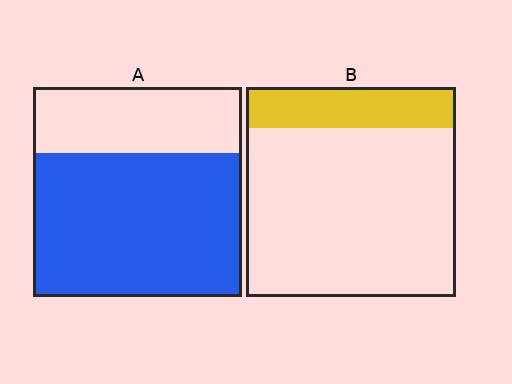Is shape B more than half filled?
No.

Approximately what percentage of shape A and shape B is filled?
A is approximately 70% and B is approximately 20%.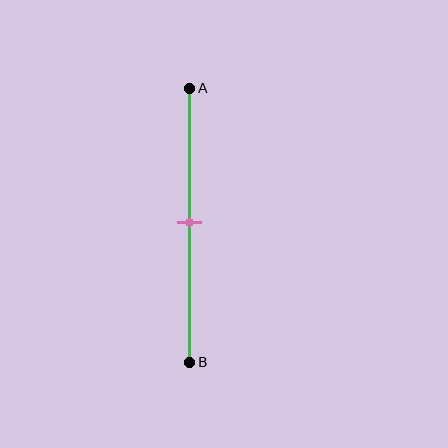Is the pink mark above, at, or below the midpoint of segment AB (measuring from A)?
The pink mark is approximately at the midpoint of segment AB.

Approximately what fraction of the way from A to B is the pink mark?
The pink mark is approximately 50% of the way from A to B.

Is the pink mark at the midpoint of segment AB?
Yes, the mark is approximately at the midpoint.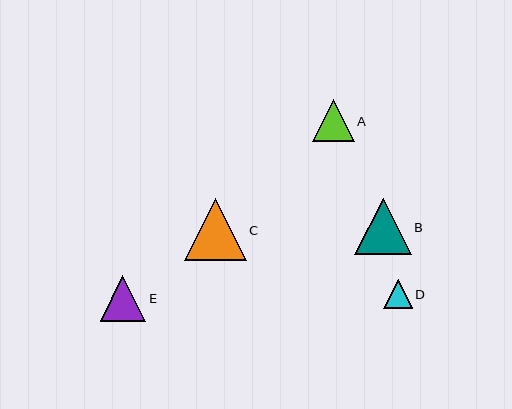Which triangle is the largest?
Triangle C is the largest with a size of approximately 62 pixels.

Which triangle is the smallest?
Triangle D is the smallest with a size of approximately 29 pixels.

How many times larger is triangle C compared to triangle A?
Triangle C is approximately 1.5 times the size of triangle A.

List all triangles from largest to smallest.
From largest to smallest: C, B, E, A, D.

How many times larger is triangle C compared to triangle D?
Triangle C is approximately 2.2 times the size of triangle D.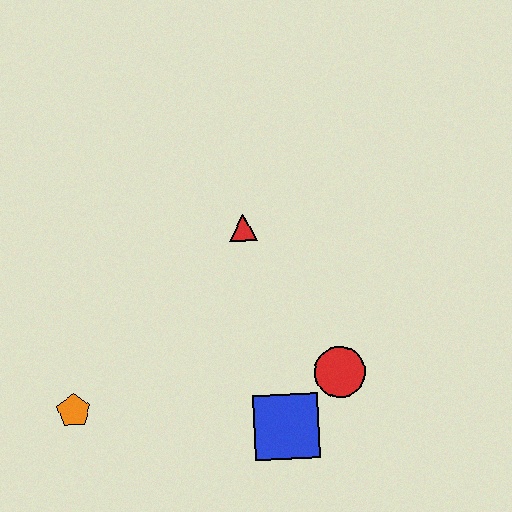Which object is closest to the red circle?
The blue square is closest to the red circle.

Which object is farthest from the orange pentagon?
The red circle is farthest from the orange pentagon.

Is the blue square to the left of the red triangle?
No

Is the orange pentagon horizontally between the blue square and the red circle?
No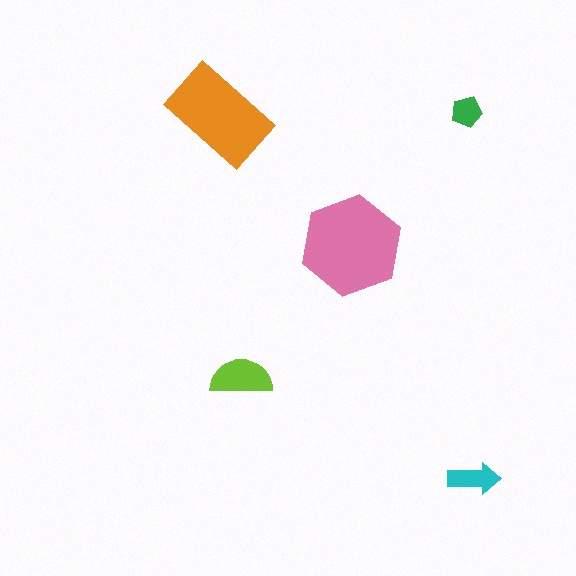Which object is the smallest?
The green pentagon.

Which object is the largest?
The pink hexagon.